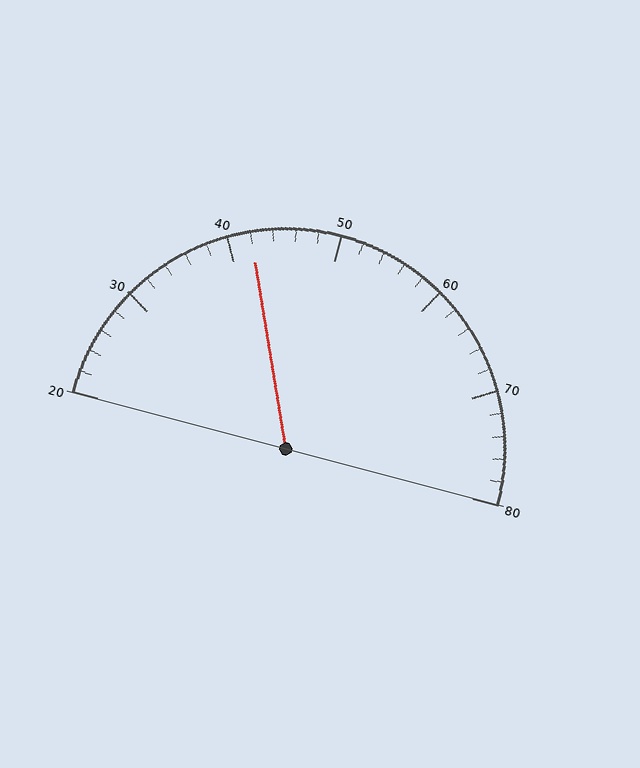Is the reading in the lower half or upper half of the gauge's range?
The reading is in the lower half of the range (20 to 80).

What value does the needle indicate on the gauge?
The needle indicates approximately 42.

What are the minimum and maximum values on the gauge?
The gauge ranges from 20 to 80.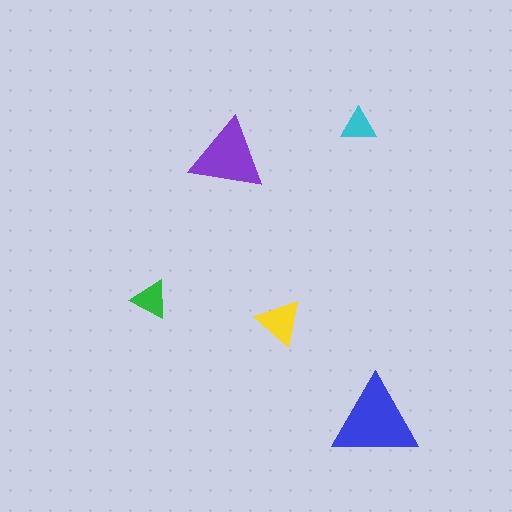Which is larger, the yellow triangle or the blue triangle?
The blue one.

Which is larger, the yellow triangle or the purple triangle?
The purple one.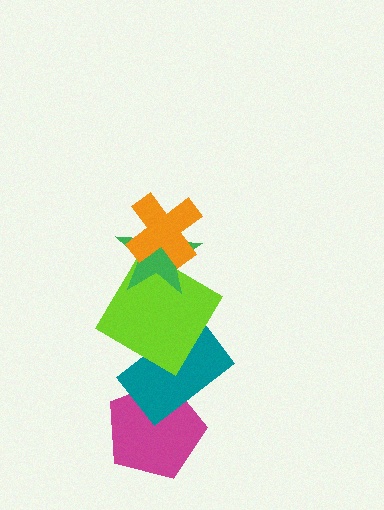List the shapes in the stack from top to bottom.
From top to bottom: the orange cross, the green star, the lime diamond, the teal rectangle, the magenta pentagon.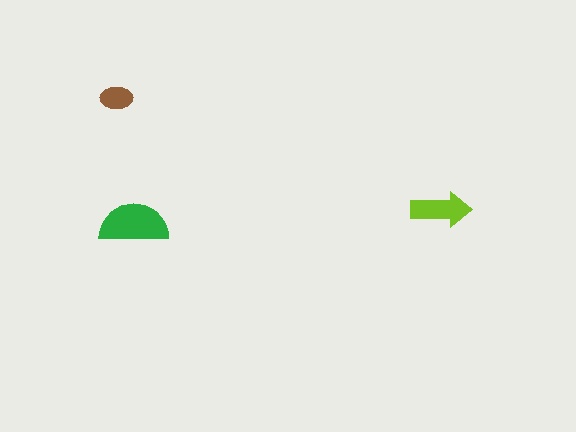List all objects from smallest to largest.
The brown ellipse, the lime arrow, the green semicircle.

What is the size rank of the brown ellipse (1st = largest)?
3rd.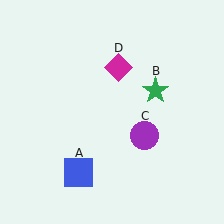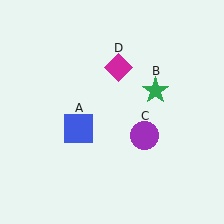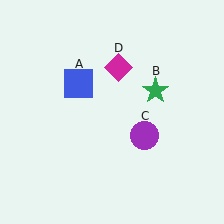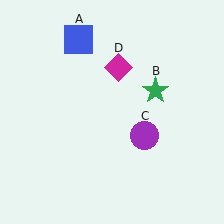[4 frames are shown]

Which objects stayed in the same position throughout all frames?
Green star (object B) and purple circle (object C) and magenta diamond (object D) remained stationary.